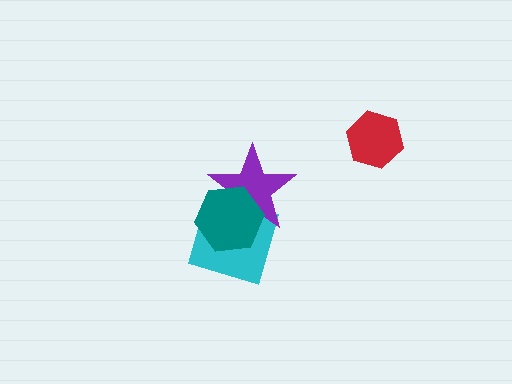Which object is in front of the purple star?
The teal hexagon is in front of the purple star.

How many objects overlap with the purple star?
2 objects overlap with the purple star.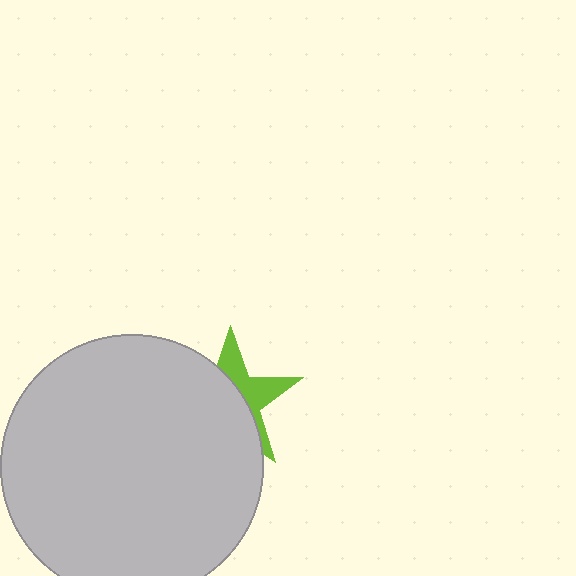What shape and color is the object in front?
The object in front is a light gray circle.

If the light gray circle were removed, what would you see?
You would see the complete lime star.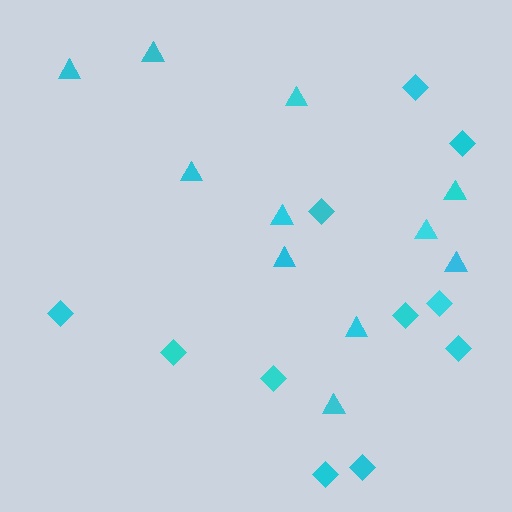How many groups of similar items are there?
There are 2 groups: one group of triangles (11) and one group of diamonds (11).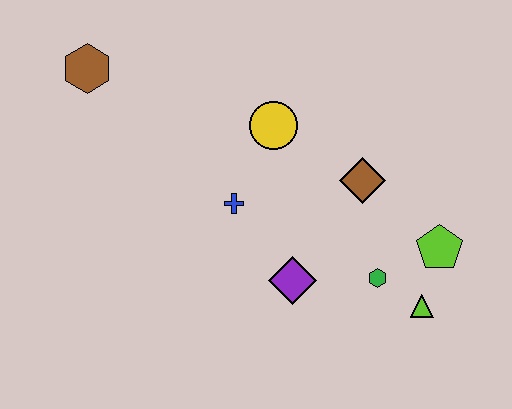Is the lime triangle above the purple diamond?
No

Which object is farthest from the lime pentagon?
The brown hexagon is farthest from the lime pentagon.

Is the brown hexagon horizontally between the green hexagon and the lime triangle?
No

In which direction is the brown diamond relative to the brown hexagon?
The brown diamond is to the right of the brown hexagon.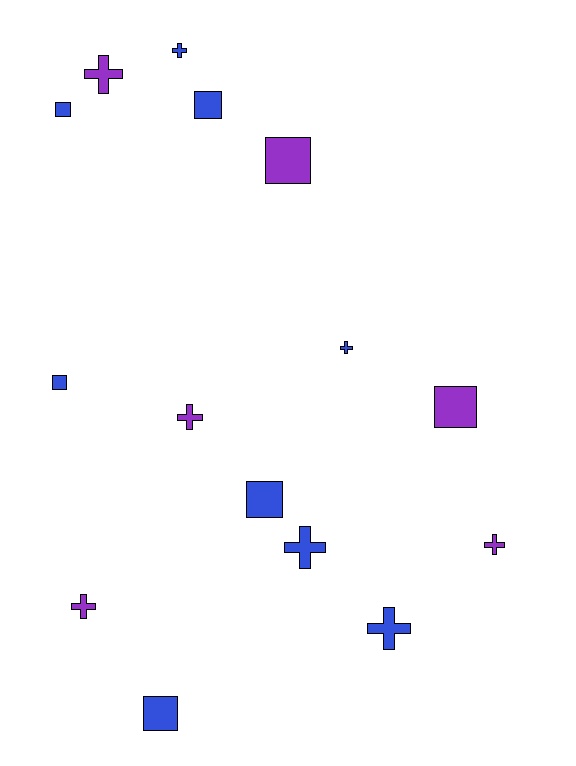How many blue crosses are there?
There are 4 blue crosses.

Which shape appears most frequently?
Cross, with 8 objects.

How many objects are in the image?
There are 15 objects.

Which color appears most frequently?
Blue, with 9 objects.